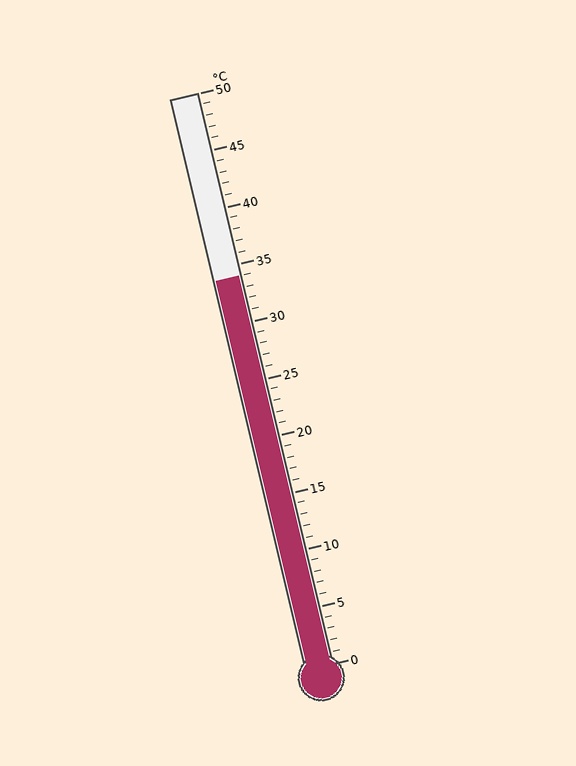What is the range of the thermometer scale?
The thermometer scale ranges from 0°C to 50°C.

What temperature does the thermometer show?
The thermometer shows approximately 34°C.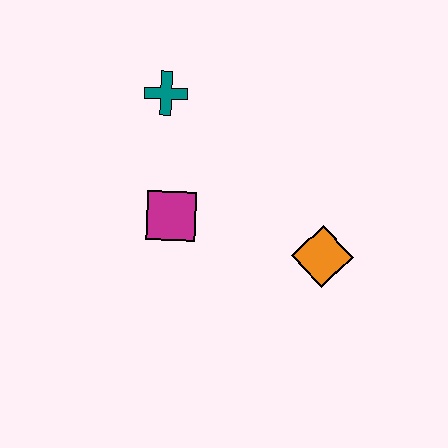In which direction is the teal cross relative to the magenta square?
The teal cross is above the magenta square.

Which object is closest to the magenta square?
The teal cross is closest to the magenta square.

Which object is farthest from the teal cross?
The orange diamond is farthest from the teal cross.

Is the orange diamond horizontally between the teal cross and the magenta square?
No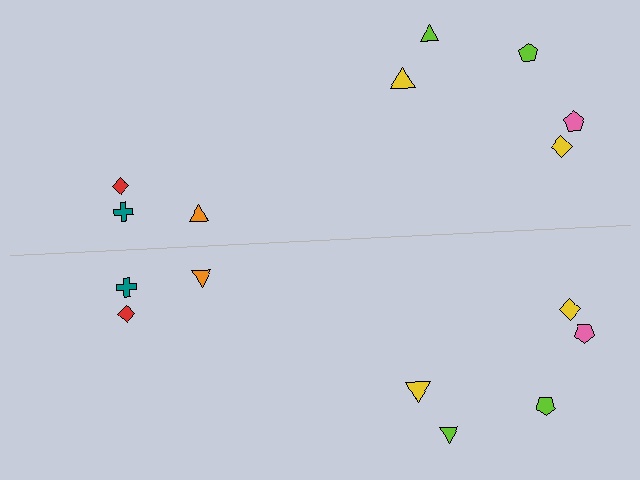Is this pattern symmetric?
Yes, this pattern has bilateral (reflection) symmetry.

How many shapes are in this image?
There are 16 shapes in this image.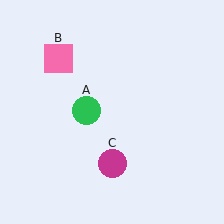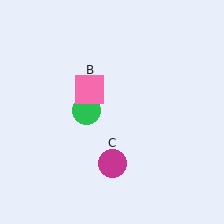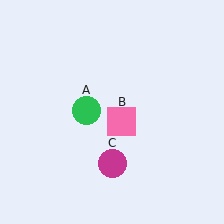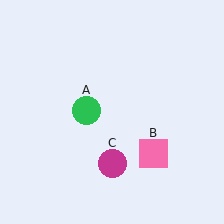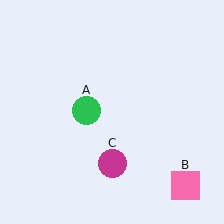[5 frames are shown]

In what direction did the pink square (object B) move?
The pink square (object B) moved down and to the right.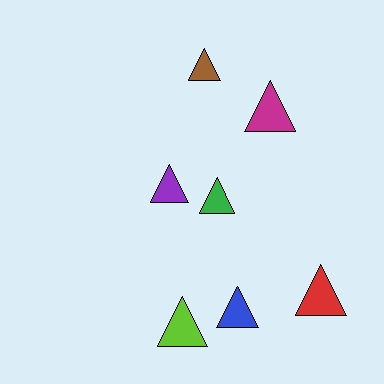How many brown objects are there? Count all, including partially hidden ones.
There is 1 brown object.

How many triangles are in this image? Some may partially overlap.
There are 7 triangles.